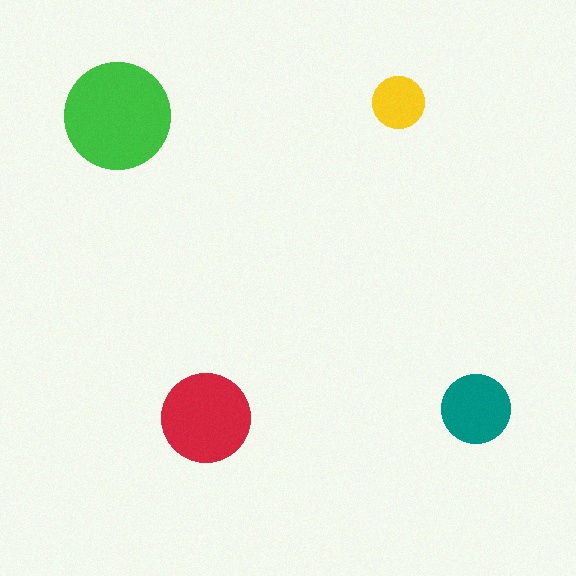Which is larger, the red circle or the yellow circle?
The red one.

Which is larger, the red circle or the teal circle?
The red one.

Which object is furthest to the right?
The teal circle is rightmost.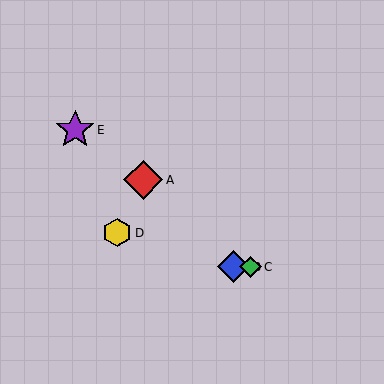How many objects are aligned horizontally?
2 objects (B, C) are aligned horizontally.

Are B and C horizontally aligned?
Yes, both are at y≈267.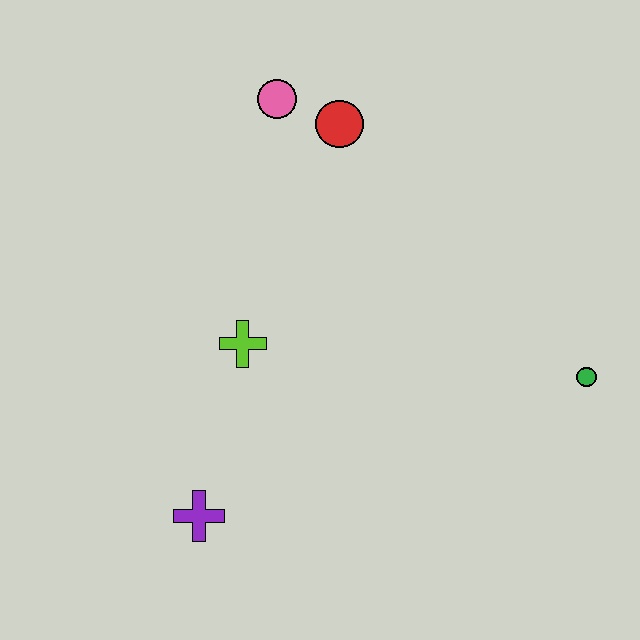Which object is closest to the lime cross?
The purple cross is closest to the lime cross.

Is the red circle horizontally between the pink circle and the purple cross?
No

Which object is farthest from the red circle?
The purple cross is farthest from the red circle.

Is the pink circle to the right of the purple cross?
Yes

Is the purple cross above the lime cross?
No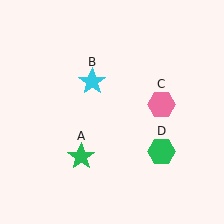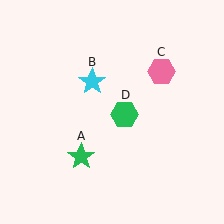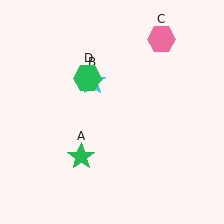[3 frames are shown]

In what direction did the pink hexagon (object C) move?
The pink hexagon (object C) moved up.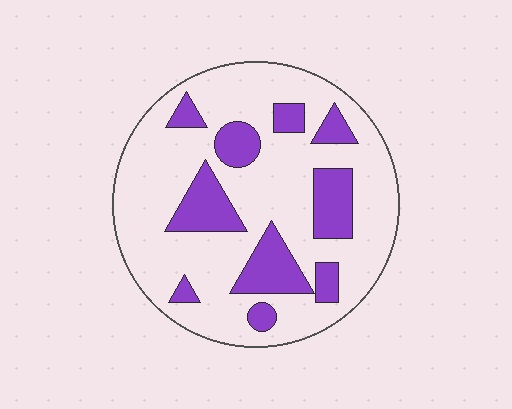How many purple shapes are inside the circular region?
10.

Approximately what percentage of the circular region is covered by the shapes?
Approximately 25%.